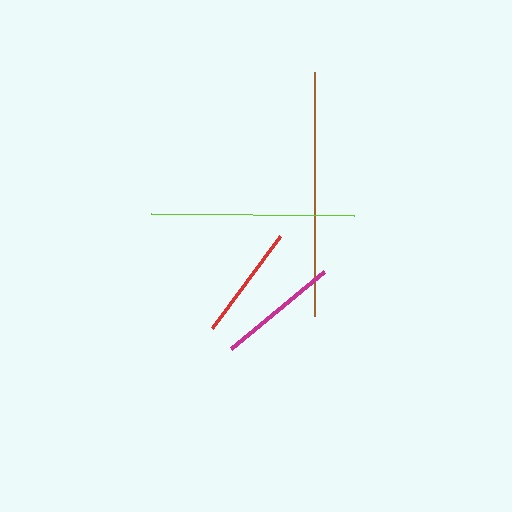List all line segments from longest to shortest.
From longest to shortest: brown, lime, magenta, red.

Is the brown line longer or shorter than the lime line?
The brown line is longer than the lime line.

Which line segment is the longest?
The brown line is the longest at approximately 244 pixels.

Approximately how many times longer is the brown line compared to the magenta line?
The brown line is approximately 2.0 times the length of the magenta line.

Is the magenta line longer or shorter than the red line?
The magenta line is longer than the red line.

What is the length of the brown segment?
The brown segment is approximately 244 pixels long.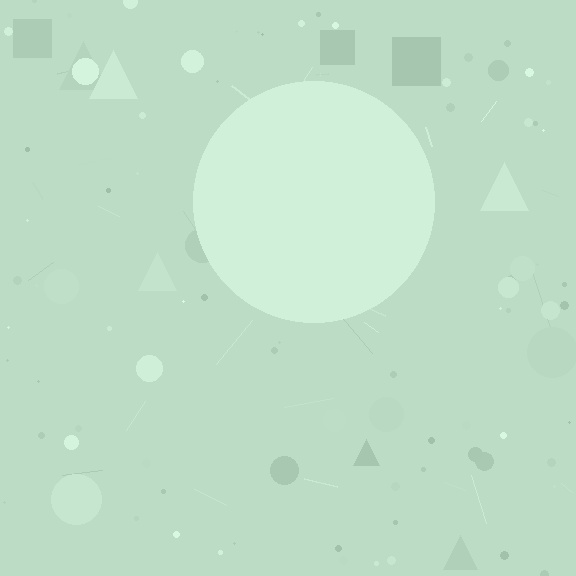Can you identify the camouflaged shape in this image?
The camouflaged shape is a circle.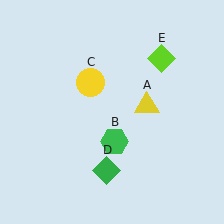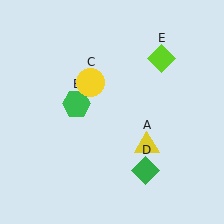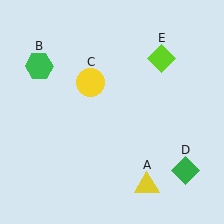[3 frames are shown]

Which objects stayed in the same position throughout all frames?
Yellow circle (object C) and lime diamond (object E) remained stationary.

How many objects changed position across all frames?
3 objects changed position: yellow triangle (object A), green hexagon (object B), green diamond (object D).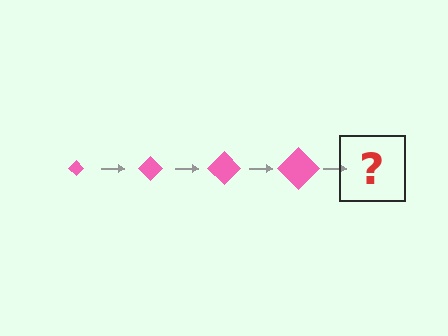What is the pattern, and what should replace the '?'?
The pattern is that the diamond gets progressively larger each step. The '?' should be a pink diamond, larger than the previous one.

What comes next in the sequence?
The next element should be a pink diamond, larger than the previous one.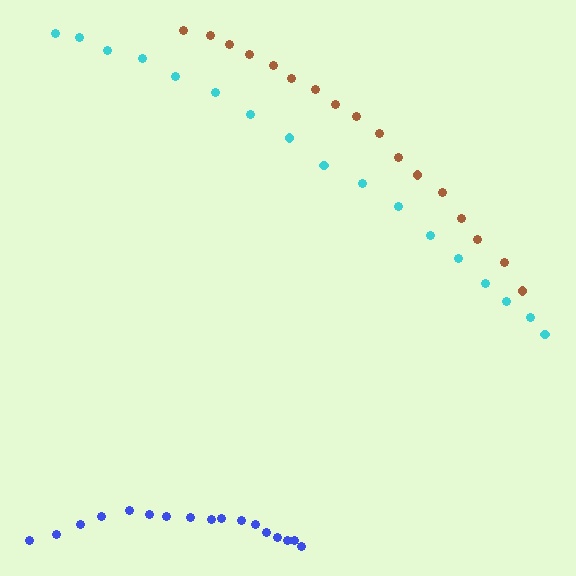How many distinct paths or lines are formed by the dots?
There are 3 distinct paths.